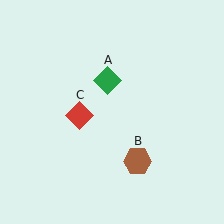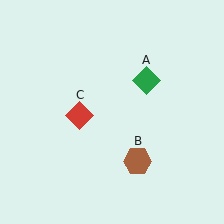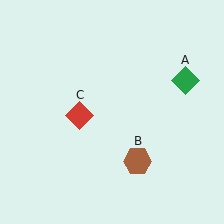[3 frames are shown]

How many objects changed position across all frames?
1 object changed position: green diamond (object A).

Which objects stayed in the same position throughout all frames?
Brown hexagon (object B) and red diamond (object C) remained stationary.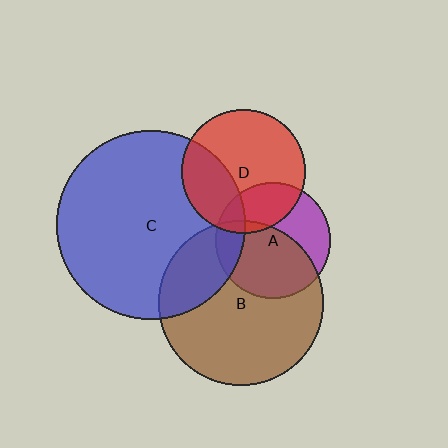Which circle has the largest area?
Circle C (blue).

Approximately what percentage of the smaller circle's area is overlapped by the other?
Approximately 30%.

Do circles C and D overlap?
Yes.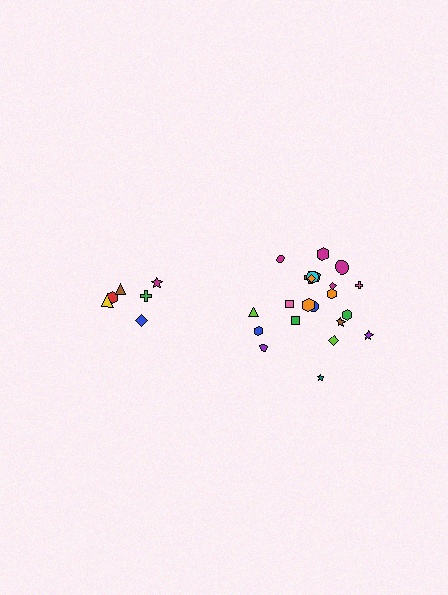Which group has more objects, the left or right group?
The right group.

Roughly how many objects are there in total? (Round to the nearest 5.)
Roughly 30 objects in total.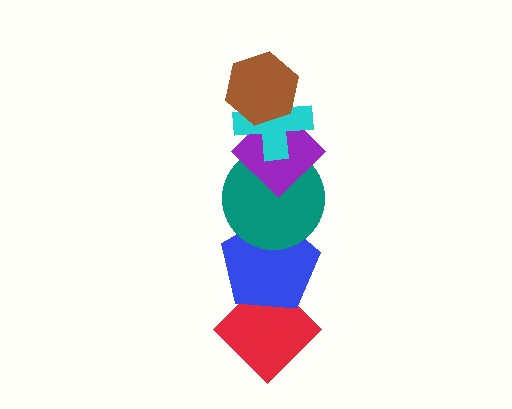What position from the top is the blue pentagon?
The blue pentagon is 5th from the top.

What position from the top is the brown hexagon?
The brown hexagon is 1st from the top.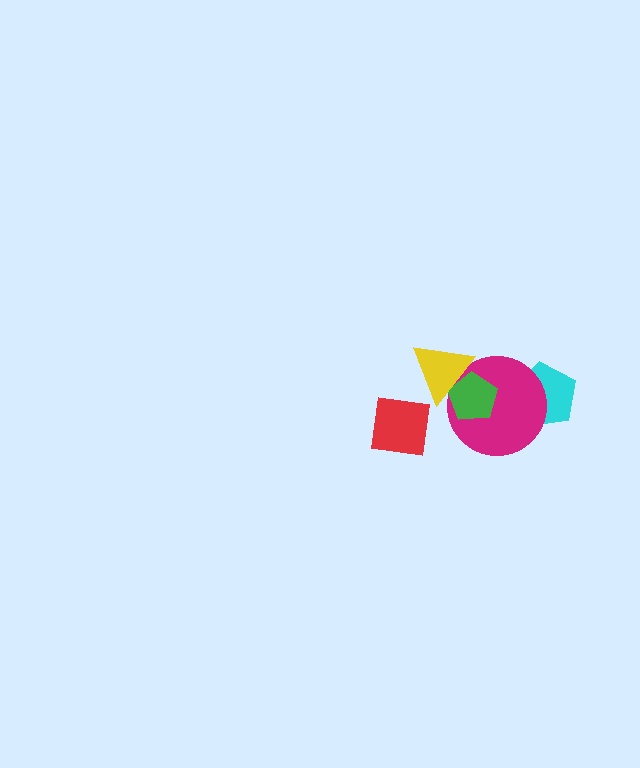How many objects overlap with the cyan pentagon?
1 object overlaps with the cyan pentagon.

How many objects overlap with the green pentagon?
2 objects overlap with the green pentagon.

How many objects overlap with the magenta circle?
3 objects overlap with the magenta circle.